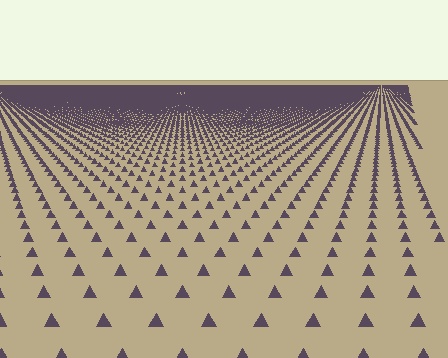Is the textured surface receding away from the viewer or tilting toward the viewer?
The surface is receding away from the viewer. Texture elements get smaller and denser toward the top.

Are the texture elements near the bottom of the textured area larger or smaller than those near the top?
Larger. Near the bottom, elements are closer to the viewer and appear at a bigger on-screen size.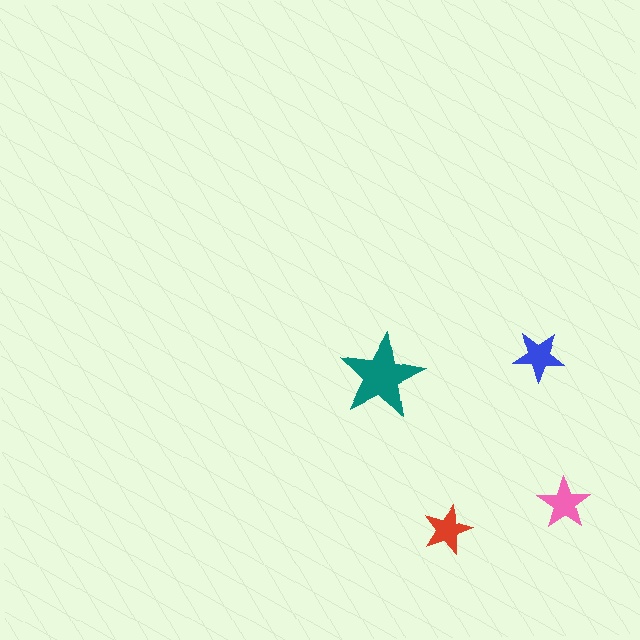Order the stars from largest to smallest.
the teal one, the pink one, the blue one, the red one.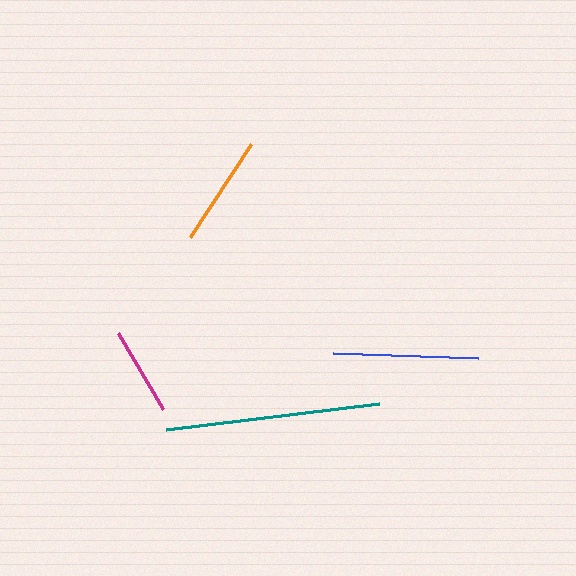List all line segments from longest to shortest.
From longest to shortest: teal, blue, orange, magenta.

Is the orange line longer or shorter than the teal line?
The teal line is longer than the orange line.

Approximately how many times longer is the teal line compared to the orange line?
The teal line is approximately 1.9 times the length of the orange line.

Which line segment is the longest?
The teal line is the longest at approximately 214 pixels.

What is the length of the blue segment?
The blue segment is approximately 145 pixels long.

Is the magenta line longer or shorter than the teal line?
The teal line is longer than the magenta line.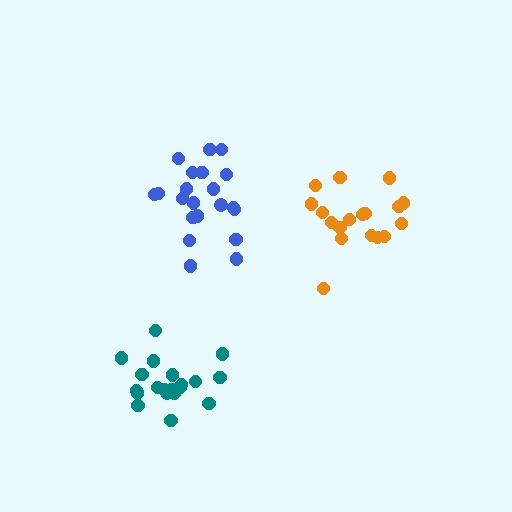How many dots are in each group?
Group 1: 18 dots, Group 2: 21 dots, Group 3: 21 dots (60 total).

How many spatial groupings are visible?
There are 3 spatial groupings.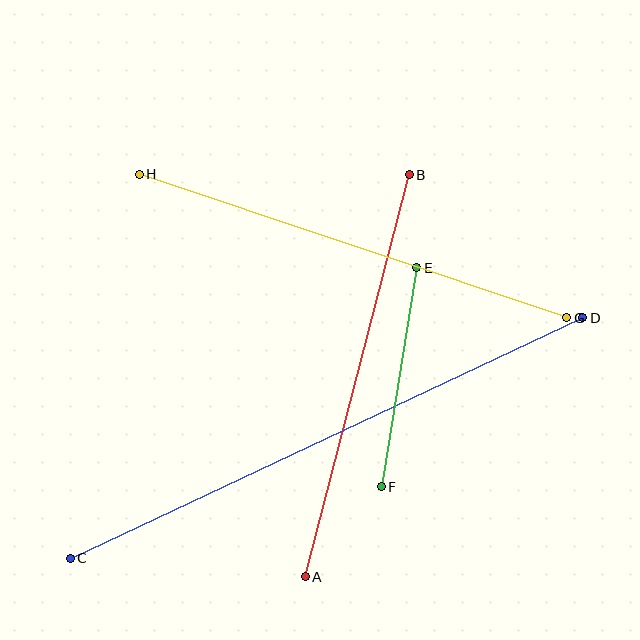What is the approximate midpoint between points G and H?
The midpoint is at approximately (353, 246) pixels.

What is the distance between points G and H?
The distance is approximately 451 pixels.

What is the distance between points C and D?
The distance is approximately 566 pixels.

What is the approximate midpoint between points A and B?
The midpoint is at approximately (357, 376) pixels.